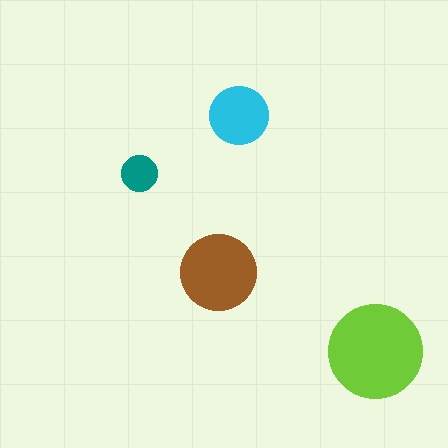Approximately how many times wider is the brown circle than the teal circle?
About 2 times wider.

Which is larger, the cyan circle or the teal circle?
The cyan one.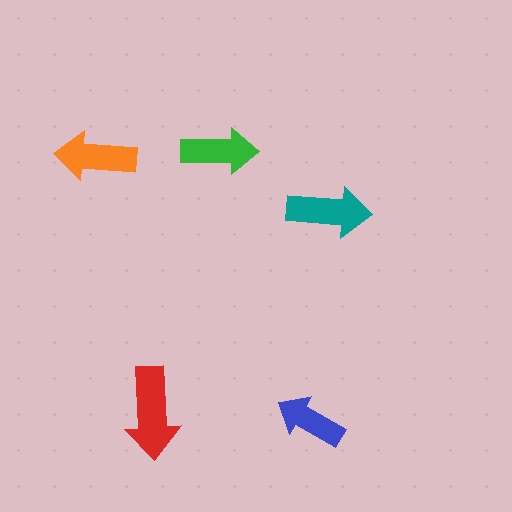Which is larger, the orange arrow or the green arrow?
The orange one.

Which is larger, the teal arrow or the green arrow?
The teal one.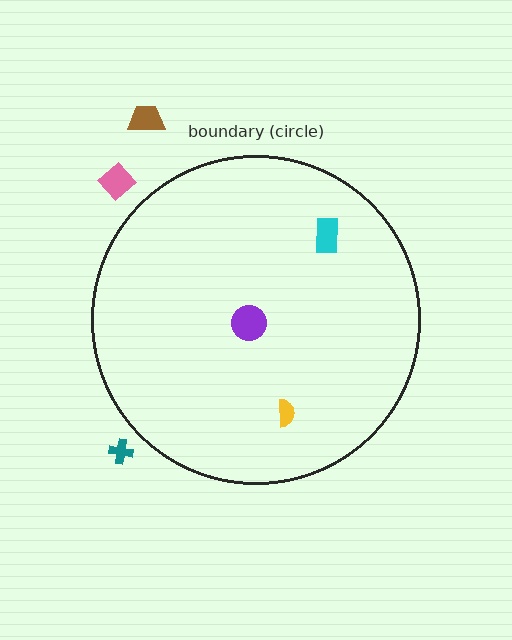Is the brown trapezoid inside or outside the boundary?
Outside.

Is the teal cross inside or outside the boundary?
Outside.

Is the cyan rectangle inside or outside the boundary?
Inside.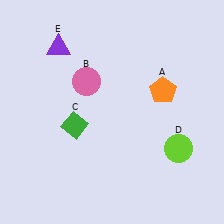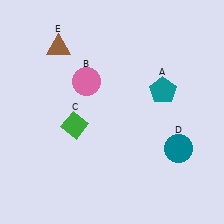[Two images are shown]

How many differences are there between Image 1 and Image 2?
There are 3 differences between the two images.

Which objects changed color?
A changed from orange to teal. D changed from lime to teal. E changed from purple to brown.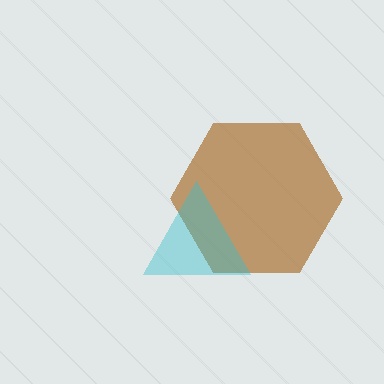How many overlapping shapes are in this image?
There are 2 overlapping shapes in the image.